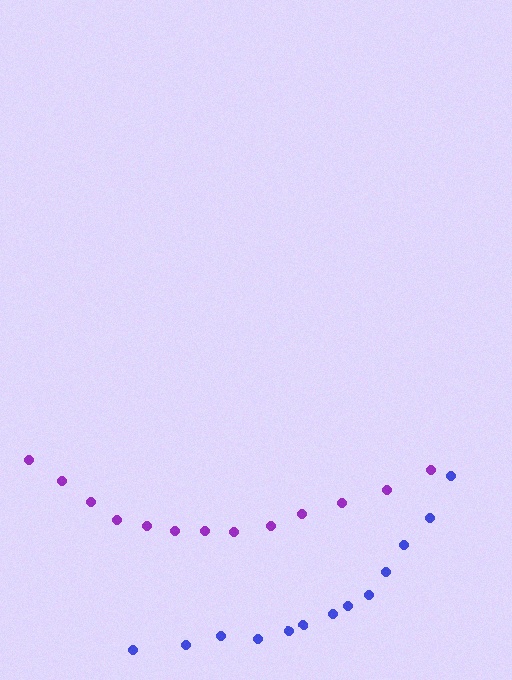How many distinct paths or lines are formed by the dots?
There are 2 distinct paths.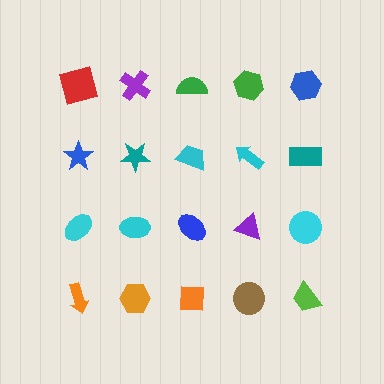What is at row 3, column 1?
A cyan ellipse.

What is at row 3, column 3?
A blue ellipse.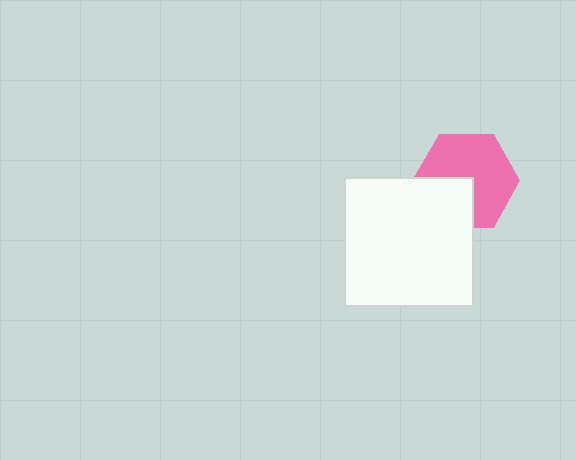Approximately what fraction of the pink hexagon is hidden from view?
Roughly 32% of the pink hexagon is hidden behind the white square.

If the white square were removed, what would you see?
You would see the complete pink hexagon.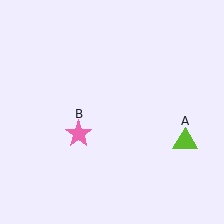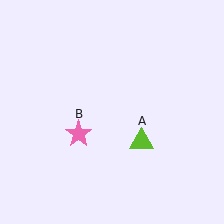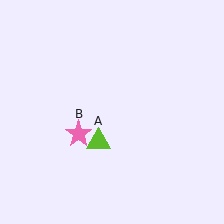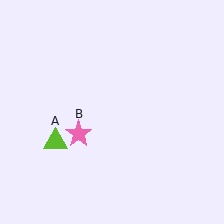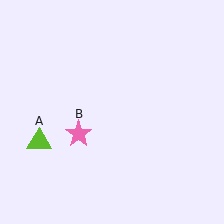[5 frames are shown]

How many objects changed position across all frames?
1 object changed position: lime triangle (object A).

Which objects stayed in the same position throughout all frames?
Pink star (object B) remained stationary.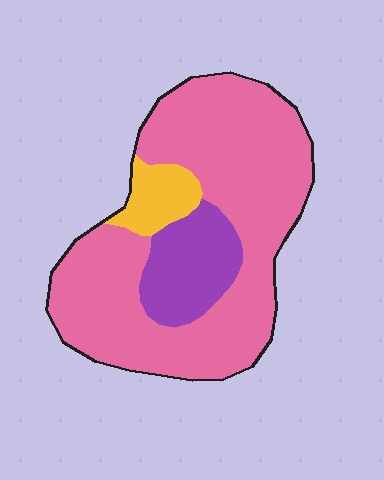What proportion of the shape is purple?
Purple covers 16% of the shape.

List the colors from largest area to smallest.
From largest to smallest: pink, purple, yellow.